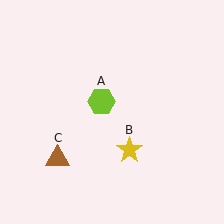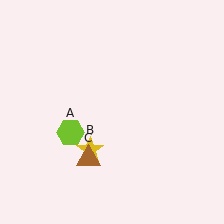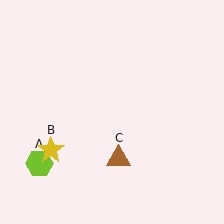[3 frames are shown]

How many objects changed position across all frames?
3 objects changed position: lime hexagon (object A), yellow star (object B), brown triangle (object C).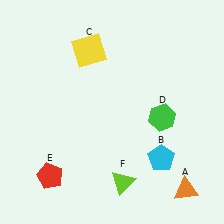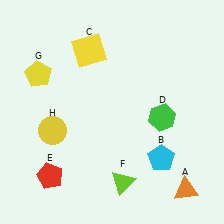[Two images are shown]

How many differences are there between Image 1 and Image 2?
There are 2 differences between the two images.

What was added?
A yellow pentagon (G), a yellow circle (H) were added in Image 2.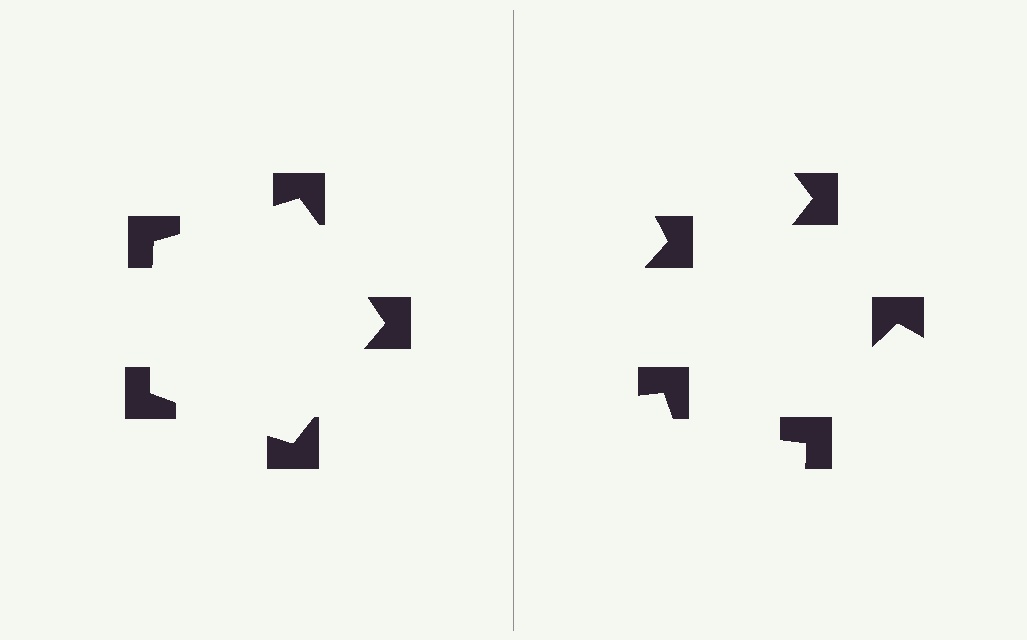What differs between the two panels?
The notched squares are positioned identically on both sides; only the wedge orientations differ. On the left they align to a pentagon; on the right they are misaligned.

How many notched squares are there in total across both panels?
10 — 5 on each side.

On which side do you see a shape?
An illusory pentagon appears on the left side. On the right side the wedge cuts are rotated, so no coherent shape forms.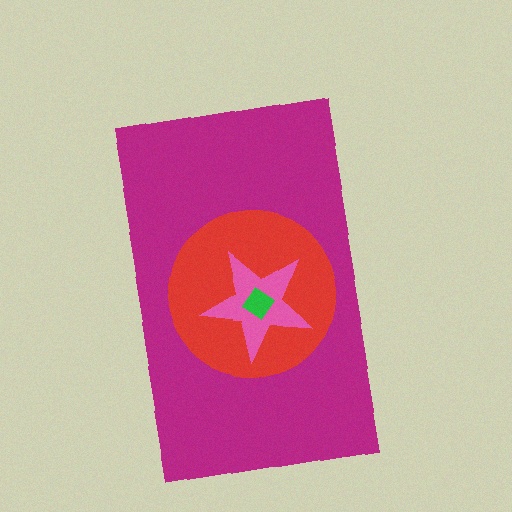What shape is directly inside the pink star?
The green diamond.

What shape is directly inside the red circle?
The pink star.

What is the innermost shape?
The green diamond.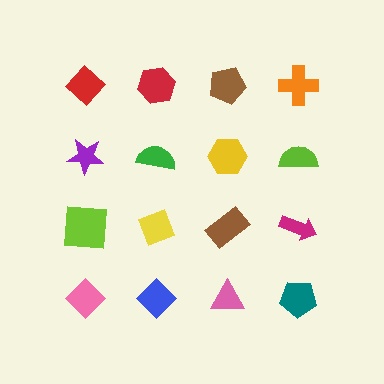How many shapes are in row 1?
4 shapes.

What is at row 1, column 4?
An orange cross.